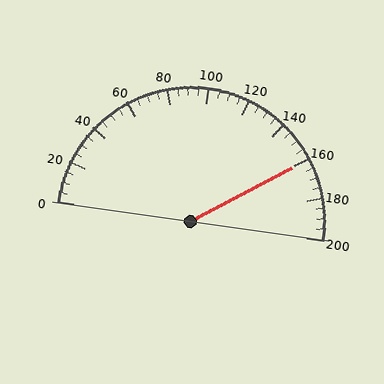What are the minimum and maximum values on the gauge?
The gauge ranges from 0 to 200.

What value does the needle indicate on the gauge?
The needle indicates approximately 160.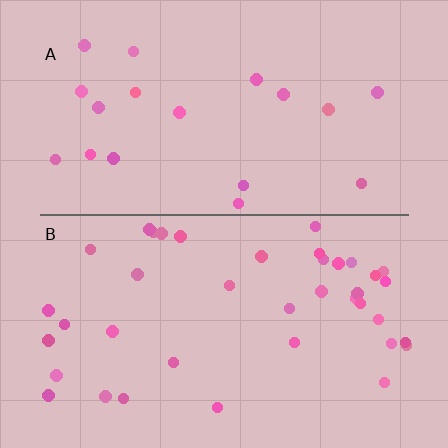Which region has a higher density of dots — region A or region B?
B (the bottom).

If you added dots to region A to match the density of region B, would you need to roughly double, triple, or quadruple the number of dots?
Approximately double.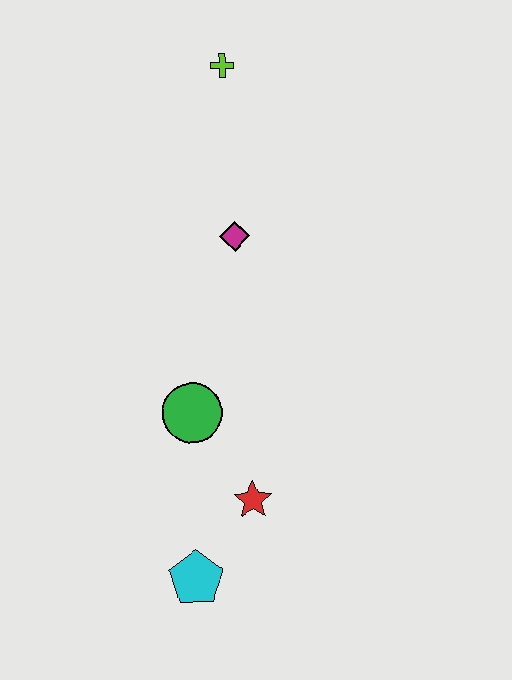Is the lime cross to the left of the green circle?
No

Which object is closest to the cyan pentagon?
The red star is closest to the cyan pentagon.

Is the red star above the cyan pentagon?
Yes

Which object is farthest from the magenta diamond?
The cyan pentagon is farthest from the magenta diamond.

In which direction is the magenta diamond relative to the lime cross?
The magenta diamond is below the lime cross.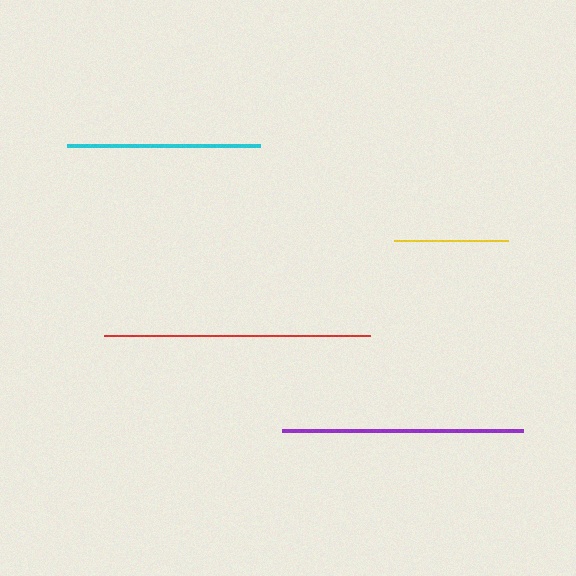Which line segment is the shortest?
The yellow line is the shortest at approximately 114 pixels.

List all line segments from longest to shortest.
From longest to shortest: red, purple, cyan, yellow.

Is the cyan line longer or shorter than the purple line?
The purple line is longer than the cyan line.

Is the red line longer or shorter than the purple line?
The red line is longer than the purple line.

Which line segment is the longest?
The red line is the longest at approximately 266 pixels.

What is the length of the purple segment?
The purple segment is approximately 240 pixels long.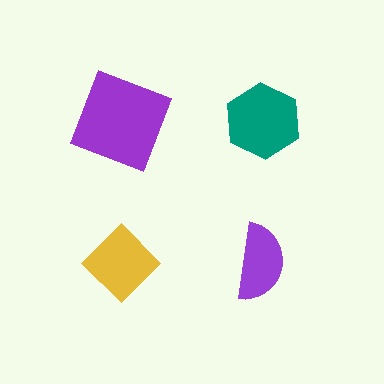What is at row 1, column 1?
A purple square.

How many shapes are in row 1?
2 shapes.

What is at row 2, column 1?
A yellow diamond.